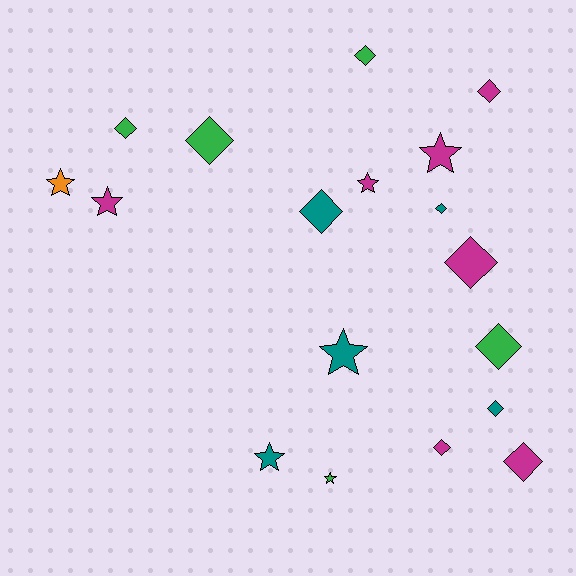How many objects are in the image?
There are 18 objects.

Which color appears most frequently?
Magenta, with 7 objects.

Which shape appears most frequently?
Diamond, with 11 objects.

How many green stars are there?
There is 1 green star.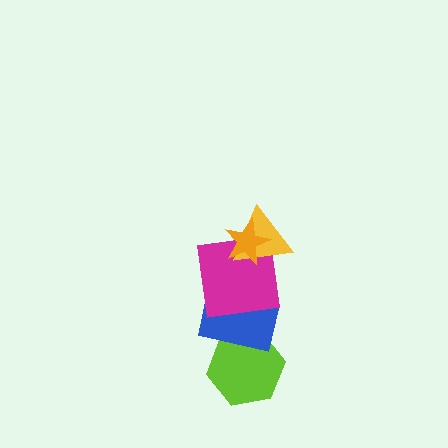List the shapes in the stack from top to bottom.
From top to bottom: the orange star, the yellow triangle, the magenta square, the blue rectangle, the lime hexagon.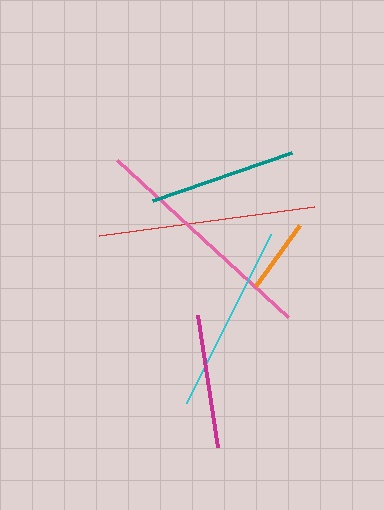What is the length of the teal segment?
The teal segment is approximately 146 pixels long.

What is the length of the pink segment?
The pink segment is approximately 232 pixels long.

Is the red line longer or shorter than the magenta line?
The red line is longer than the magenta line.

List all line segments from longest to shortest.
From longest to shortest: pink, red, cyan, teal, magenta, orange.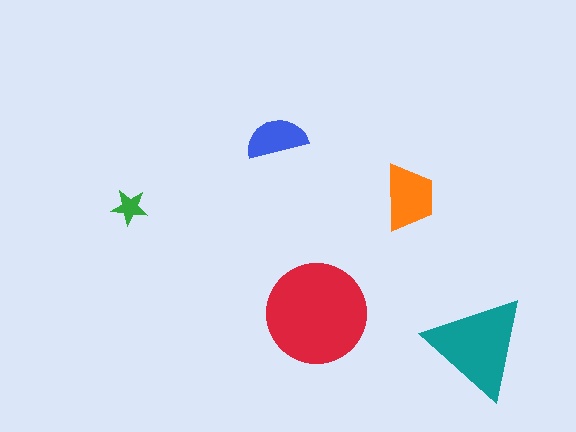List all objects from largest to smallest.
The red circle, the teal triangle, the orange trapezoid, the blue semicircle, the green star.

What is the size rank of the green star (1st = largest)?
5th.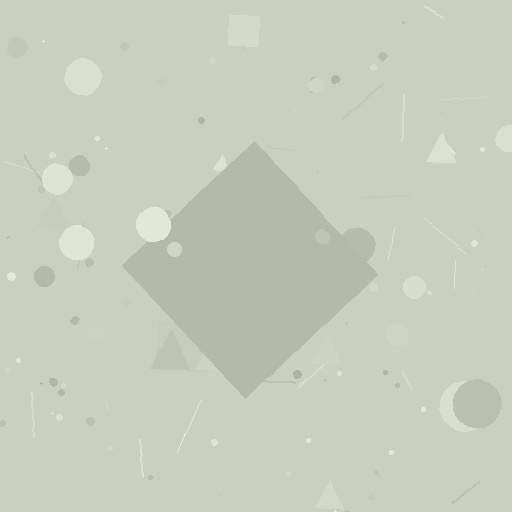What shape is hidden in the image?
A diamond is hidden in the image.